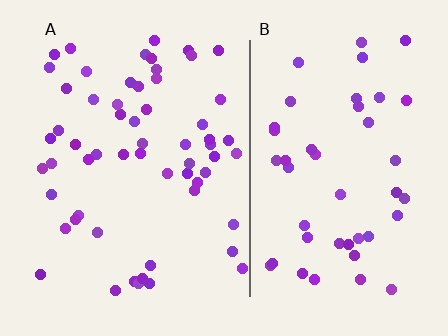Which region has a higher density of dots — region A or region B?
A (the left).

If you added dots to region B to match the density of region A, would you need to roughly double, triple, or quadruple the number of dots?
Approximately double.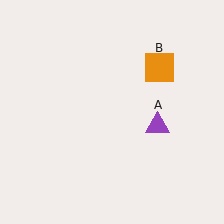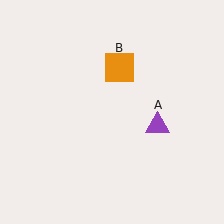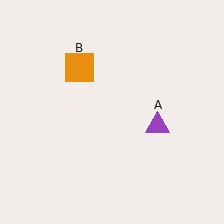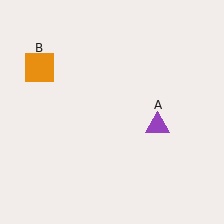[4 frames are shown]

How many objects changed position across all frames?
1 object changed position: orange square (object B).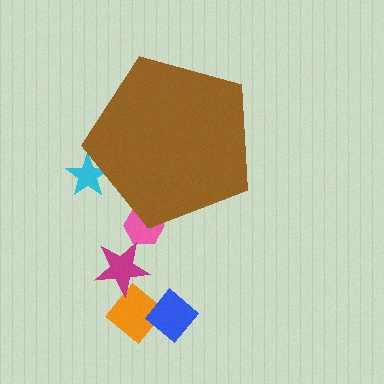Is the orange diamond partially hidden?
No, the orange diamond is fully visible.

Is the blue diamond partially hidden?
No, the blue diamond is fully visible.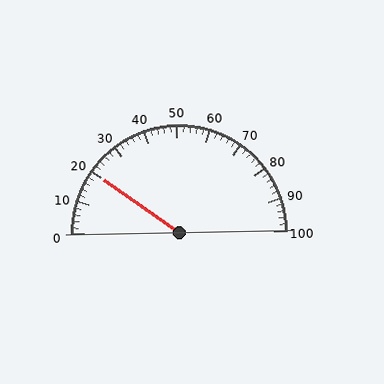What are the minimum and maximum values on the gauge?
The gauge ranges from 0 to 100.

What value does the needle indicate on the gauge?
The needle indicates approximately 20.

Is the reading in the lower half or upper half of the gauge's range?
The reading is in the lower half of the range (0 to 100).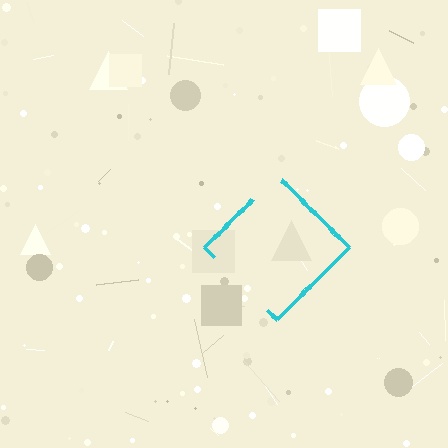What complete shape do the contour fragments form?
The contour fragments form a diamond.